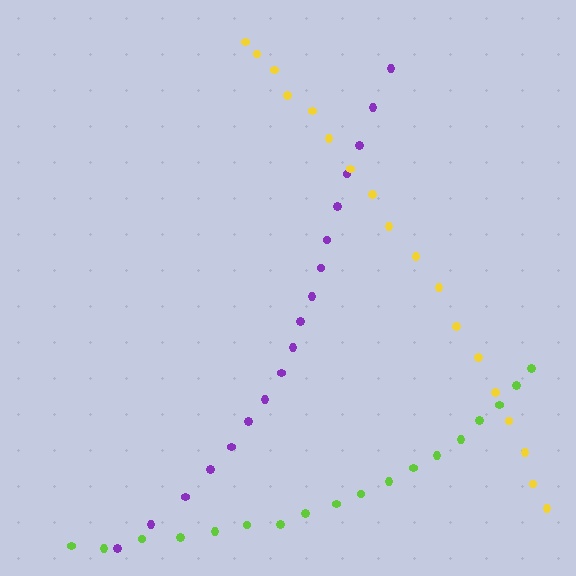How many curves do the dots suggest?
There are 3 distinct paths.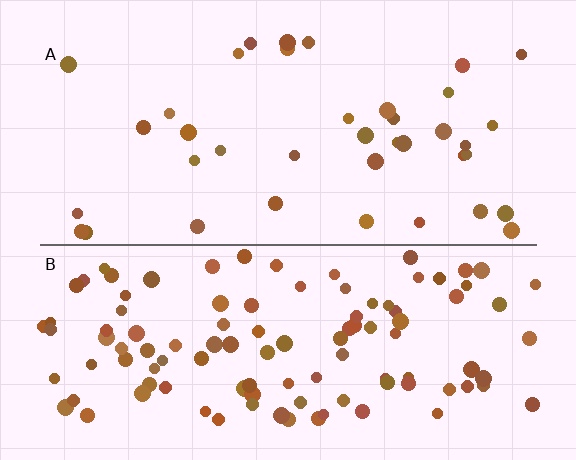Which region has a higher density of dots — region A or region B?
B (the bottom).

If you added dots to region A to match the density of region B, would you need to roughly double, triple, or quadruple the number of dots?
Approximately triple.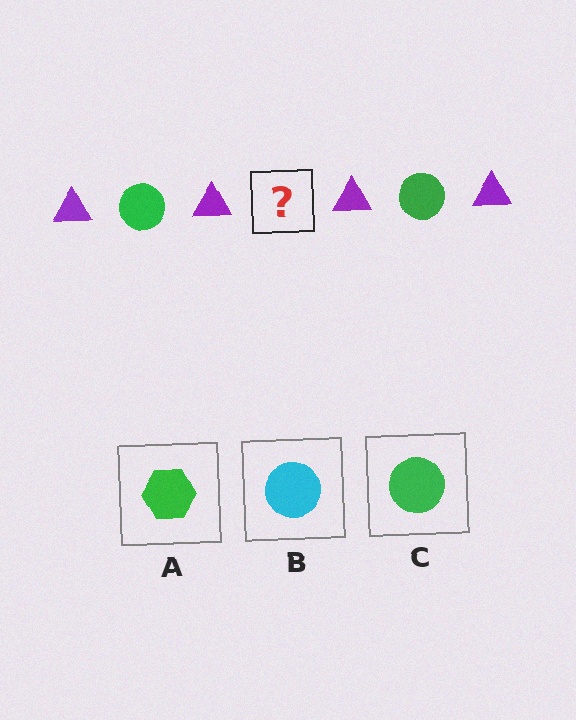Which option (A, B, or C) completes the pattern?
C.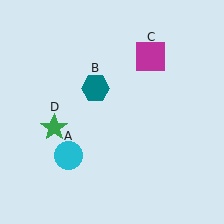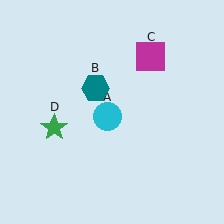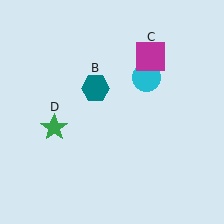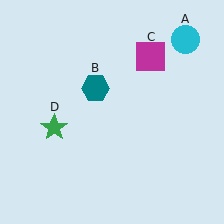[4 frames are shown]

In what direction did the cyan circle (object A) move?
The cyan circle (object A) moved up and to the right.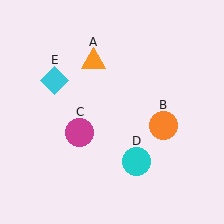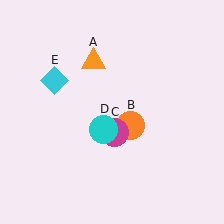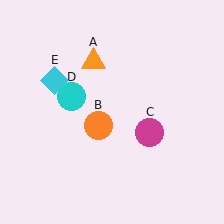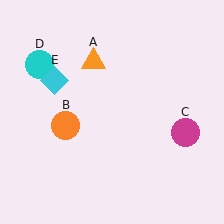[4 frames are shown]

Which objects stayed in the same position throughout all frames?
Orange triangle (object A) and cyan diamond (object E) remained stationary.